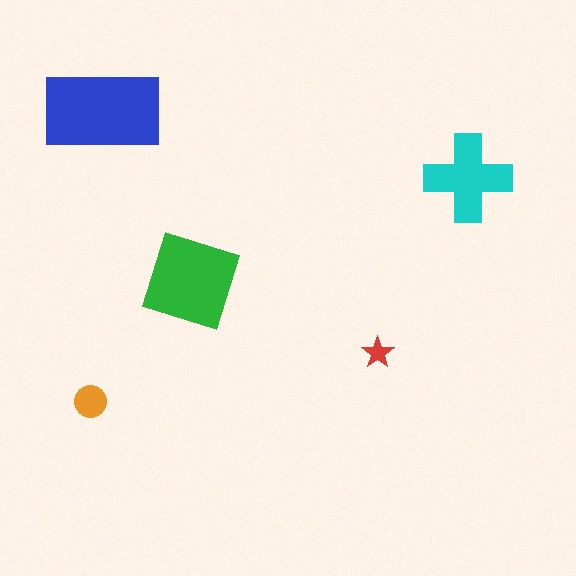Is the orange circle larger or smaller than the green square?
Smaller.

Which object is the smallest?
The red star.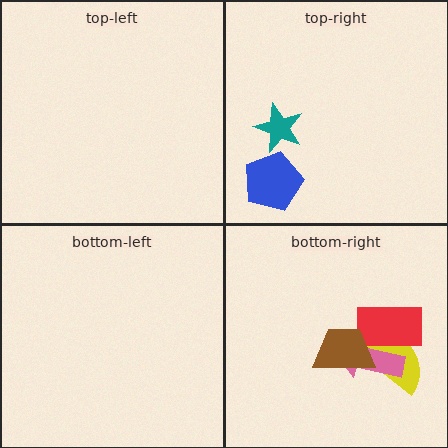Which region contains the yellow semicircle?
The bottom-right region.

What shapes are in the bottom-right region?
The yellow semicircle, the pink arrow, the red rectangle, the brown trapezoid.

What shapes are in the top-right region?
The blue pentagon, the teal star.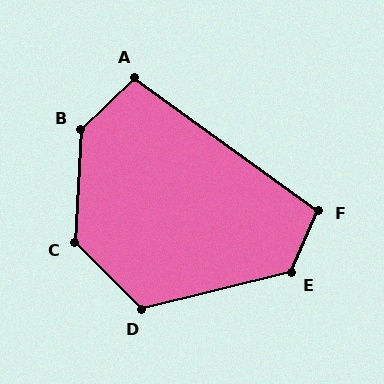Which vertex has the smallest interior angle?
A, at approximately 100 degrees.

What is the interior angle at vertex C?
Approximately 132 degrees (obtuse).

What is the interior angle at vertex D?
Approximately 121 degrees (obtuse).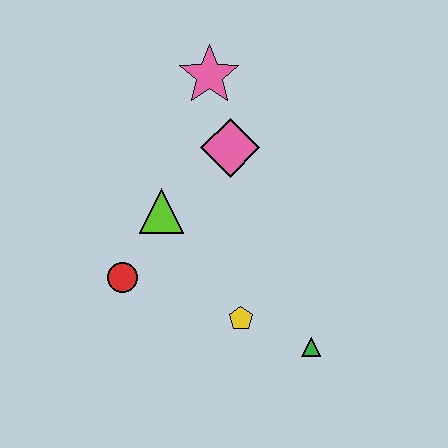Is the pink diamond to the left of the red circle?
No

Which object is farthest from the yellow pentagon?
The pink star is farthest from the yellow pentagon.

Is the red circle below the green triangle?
No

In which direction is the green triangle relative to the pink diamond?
The green triangle is below the pink diamond.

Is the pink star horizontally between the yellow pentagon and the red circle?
Yes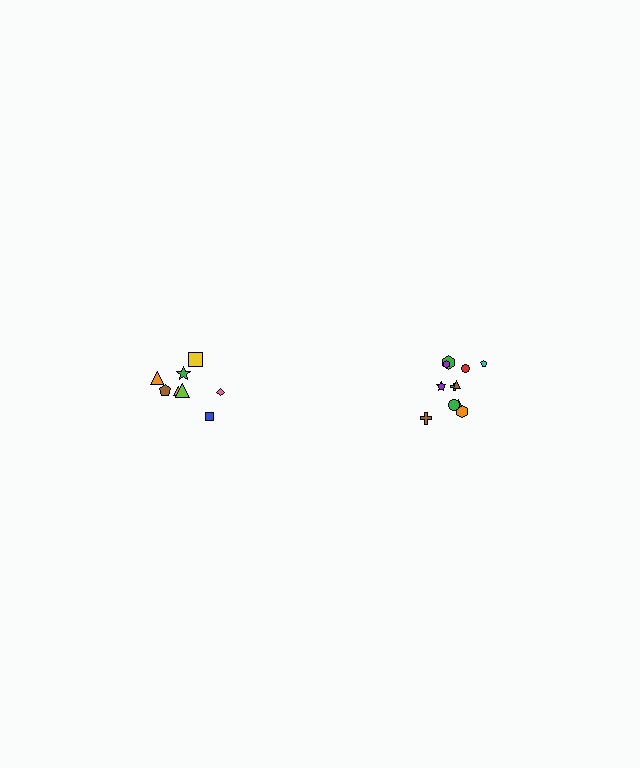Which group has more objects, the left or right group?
The right group.